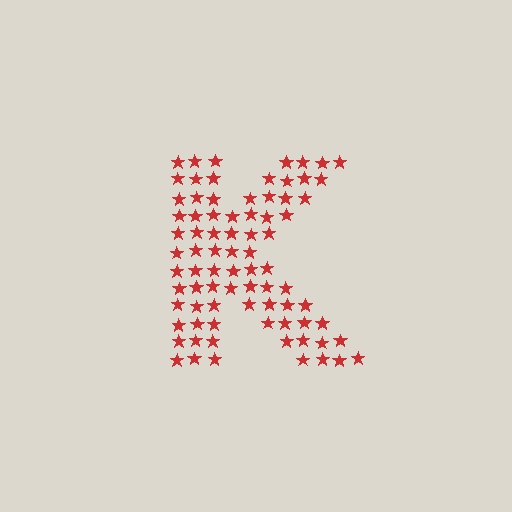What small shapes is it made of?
It is made of small stars.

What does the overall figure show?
The overall figure shows the letter K.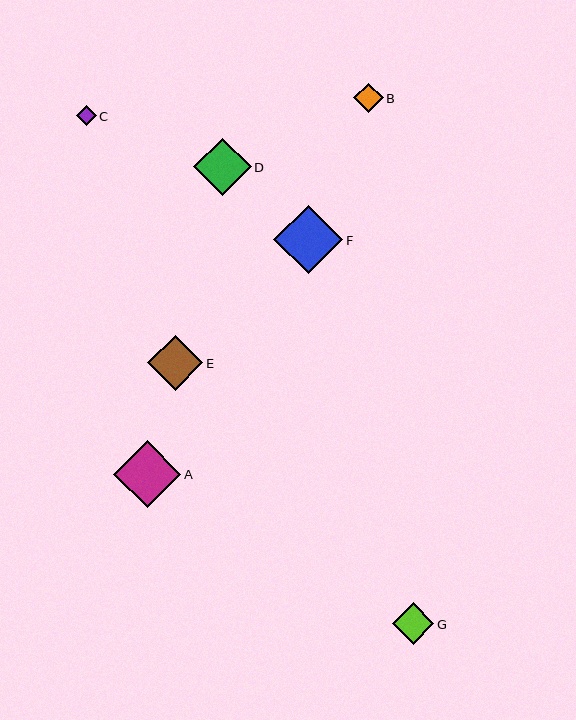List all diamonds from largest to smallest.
From largest to smallest: F, A, D, E, G, B, C.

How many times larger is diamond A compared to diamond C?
Diamond A is approximately 3.3 times the size of diamond C.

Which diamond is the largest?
Diamond F is the largest with a size of approximately 69 pixels.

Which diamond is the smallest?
Diamond C is the smallest with a size of approximately 20 pixels.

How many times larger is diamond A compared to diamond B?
Diamond A is approximately 2.3 times the size of diamond B.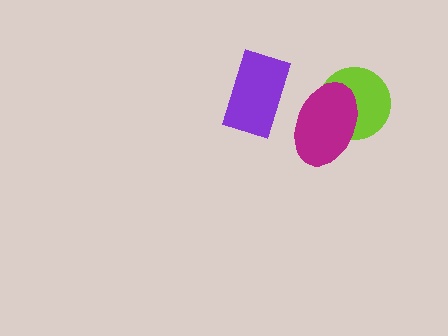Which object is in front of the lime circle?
The magenta ellipse is in front of the lime circle.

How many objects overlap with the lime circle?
1 object overlaps with the lime circle.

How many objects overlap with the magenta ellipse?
1 object overlaps with the magenta ellipse.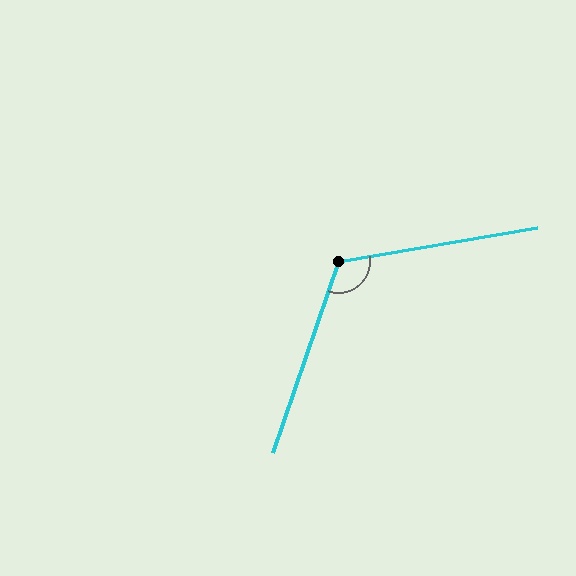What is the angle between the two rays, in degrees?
Approximately 119 degrees.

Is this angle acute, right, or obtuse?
It is obtuse.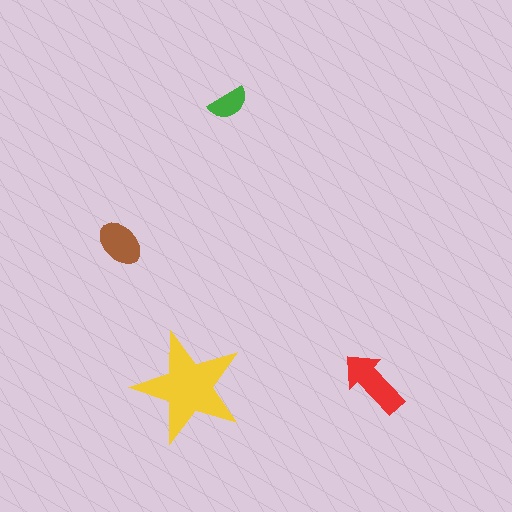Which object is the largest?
The yellow star.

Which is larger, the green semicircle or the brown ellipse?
The brown ellipse.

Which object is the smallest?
The green semicircle.